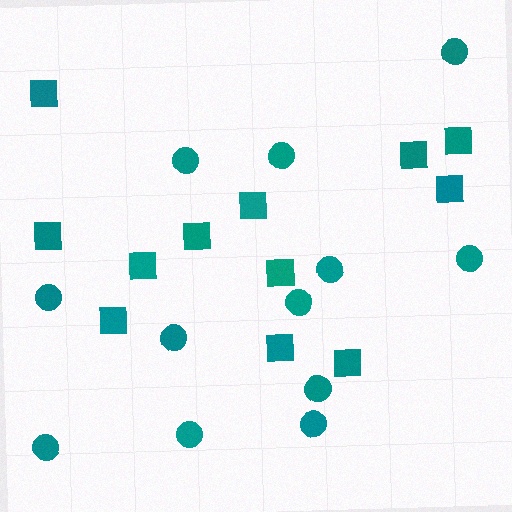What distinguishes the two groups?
There are 2 groups: one group of circles (12) and one group of squares (12).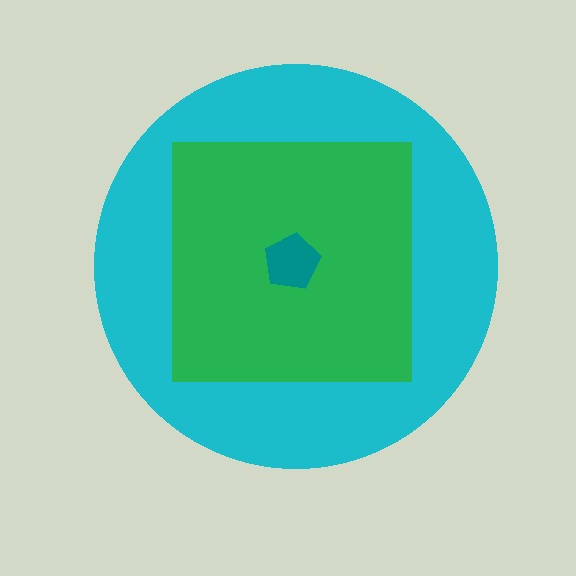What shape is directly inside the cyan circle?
The green square.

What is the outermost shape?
The cyan circle.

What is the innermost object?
The teal pentagon.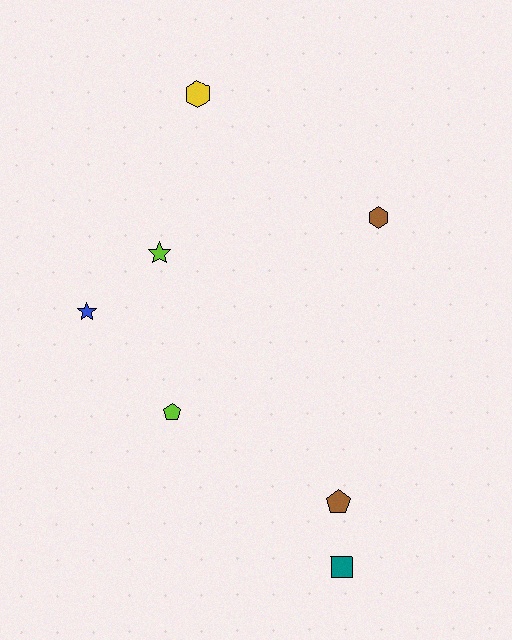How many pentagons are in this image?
There are 2 pentagons.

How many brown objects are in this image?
There are 2 brown objects.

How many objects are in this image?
There are 7 objects.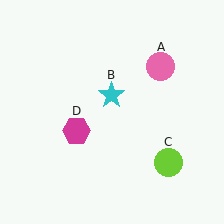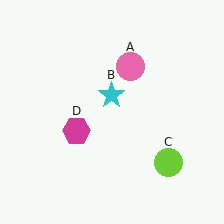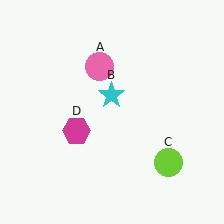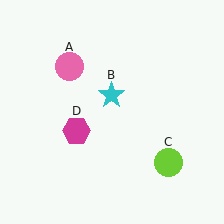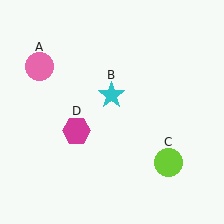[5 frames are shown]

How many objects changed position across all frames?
1 object changed position: pink circle (object A).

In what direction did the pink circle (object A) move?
The pink circle (object A) moved left.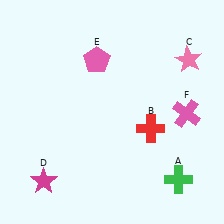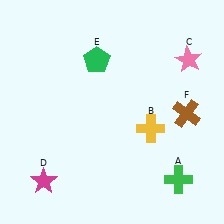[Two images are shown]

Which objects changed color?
B changed from red to yellow. E changed from pink to green. F changed from pink to brown.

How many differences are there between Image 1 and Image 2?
There are 3 differences between the two images.